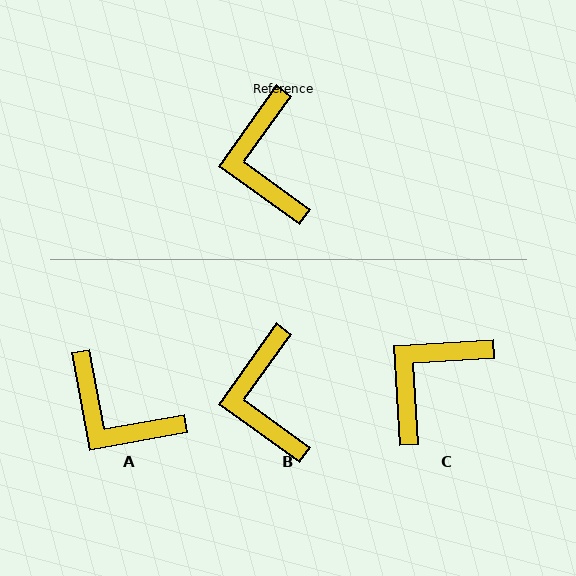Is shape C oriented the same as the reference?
No, it is off by about 51 degrees.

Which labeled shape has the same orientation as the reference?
B.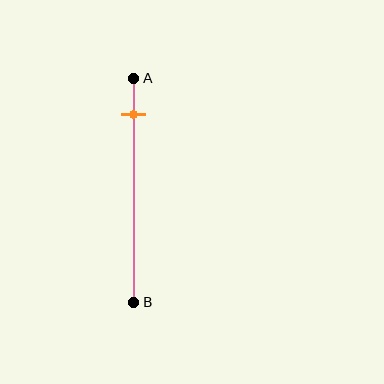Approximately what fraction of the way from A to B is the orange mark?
The orange mark is approximately 15% of the way from A to B.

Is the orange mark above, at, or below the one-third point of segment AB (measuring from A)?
The orange mark is above the one-third point of segment AB.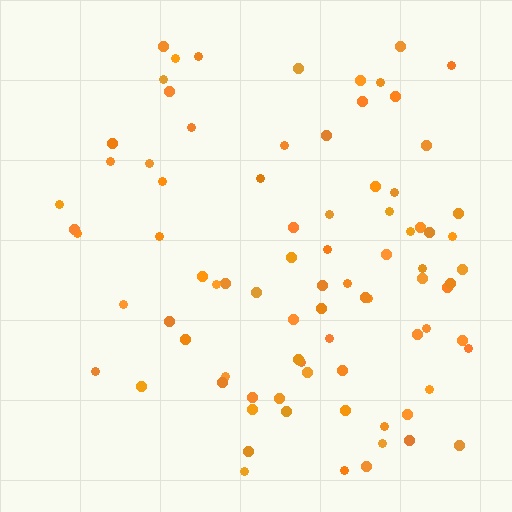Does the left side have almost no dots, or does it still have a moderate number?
Still a moderate number, just noticeably fewer than the right.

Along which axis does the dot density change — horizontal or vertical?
Horizontal.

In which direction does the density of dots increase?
From left to right, with the right side densest.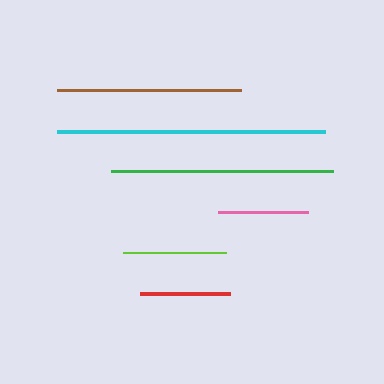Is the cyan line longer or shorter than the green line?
The cyan line is longer than the green line.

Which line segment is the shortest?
The red line is the shortest at approximately 90 pixels.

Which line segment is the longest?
The cyan line is the longest at approximately 268 pixels.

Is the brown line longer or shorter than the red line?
The brown line is longer than the red line.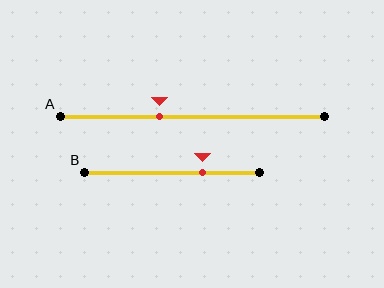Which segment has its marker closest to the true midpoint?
Segment A has its marker closest to the true midpoint.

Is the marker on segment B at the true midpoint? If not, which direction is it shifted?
No, the marker on segment B is shifted to the right by about 17% of the segment length.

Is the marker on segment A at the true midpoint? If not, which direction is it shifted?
No, the marker on segment A is shifted to the left by about 12% of the segment length.